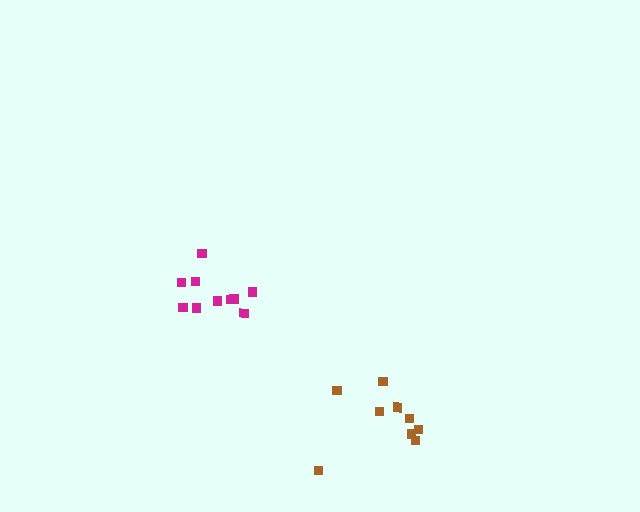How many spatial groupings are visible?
There are 2 spatial groupings.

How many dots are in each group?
Group 1: 9 dots, Group 2: 10 dots (19 total).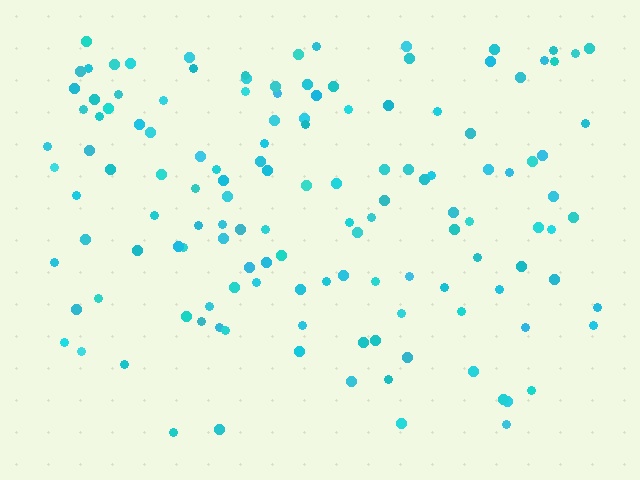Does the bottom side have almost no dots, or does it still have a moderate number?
Still a moderate number, just noticeably fewer than the top.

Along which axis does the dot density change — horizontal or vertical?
Vertical.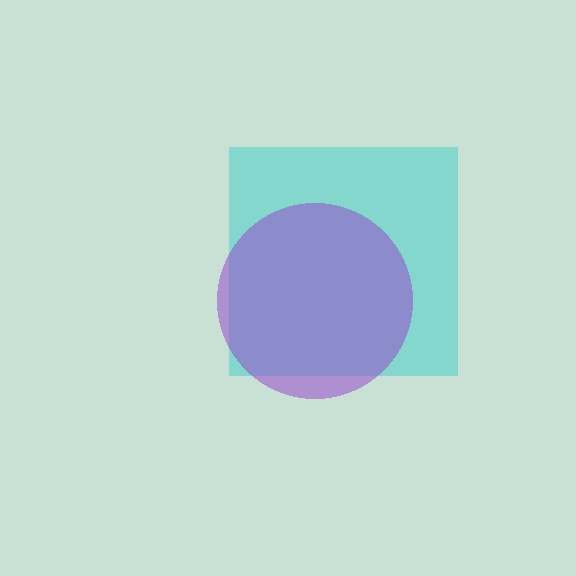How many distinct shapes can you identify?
There are 2 distinct shapes: a cyan square, a purple circle.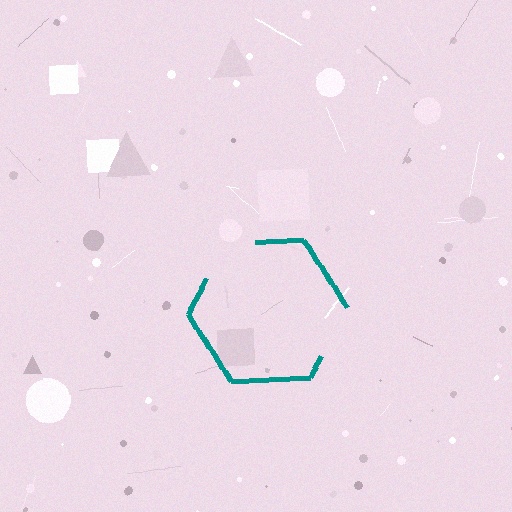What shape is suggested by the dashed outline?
The dashed outline suggests a hexagon.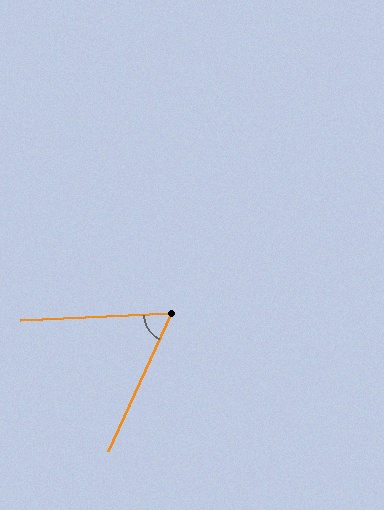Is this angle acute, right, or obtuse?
It is acute.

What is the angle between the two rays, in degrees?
Approximately 63 degrees.